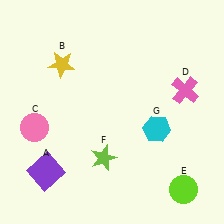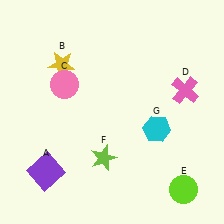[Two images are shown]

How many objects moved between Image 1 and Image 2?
1 object moved between the two images.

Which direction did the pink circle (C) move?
The pink circle (C) moved up.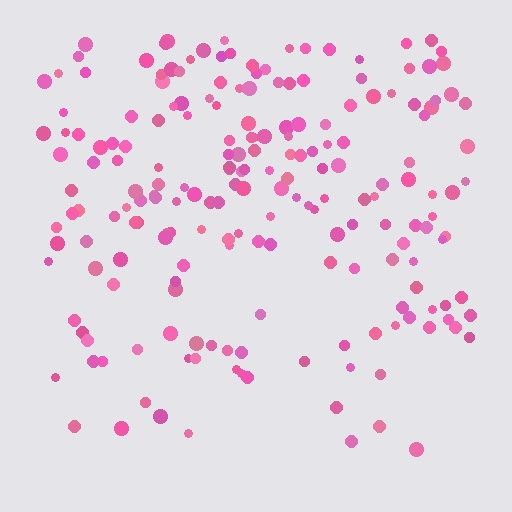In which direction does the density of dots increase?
From bottom to top, with the top side densest.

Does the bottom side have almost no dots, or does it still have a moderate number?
Still a moderate number, just noticeably fewer than the top.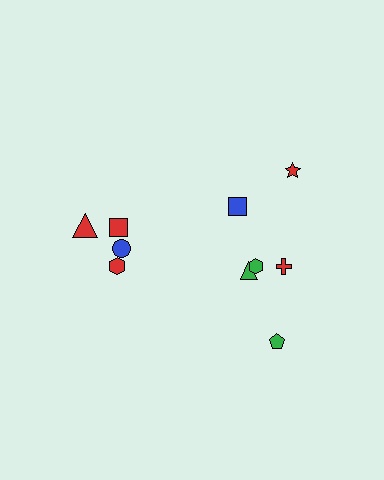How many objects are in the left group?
There are 4 objects.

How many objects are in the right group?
There are 6 objects.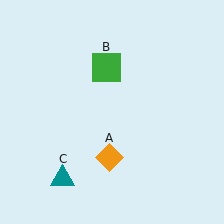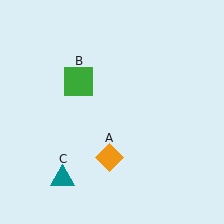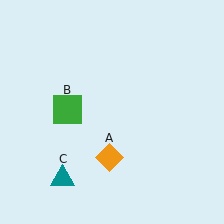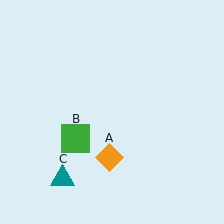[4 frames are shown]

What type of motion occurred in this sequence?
The green square (object B) rotated counterclockwise around the center of the scene.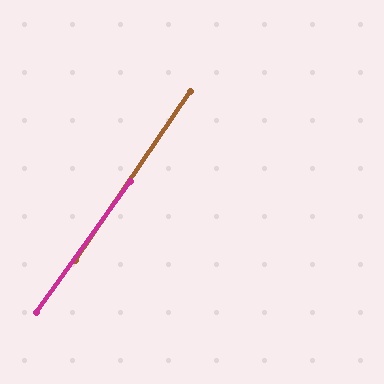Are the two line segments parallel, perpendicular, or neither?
Parallel — their directions differ by only 1.6°.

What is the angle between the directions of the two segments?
Approximately 2 degrees.